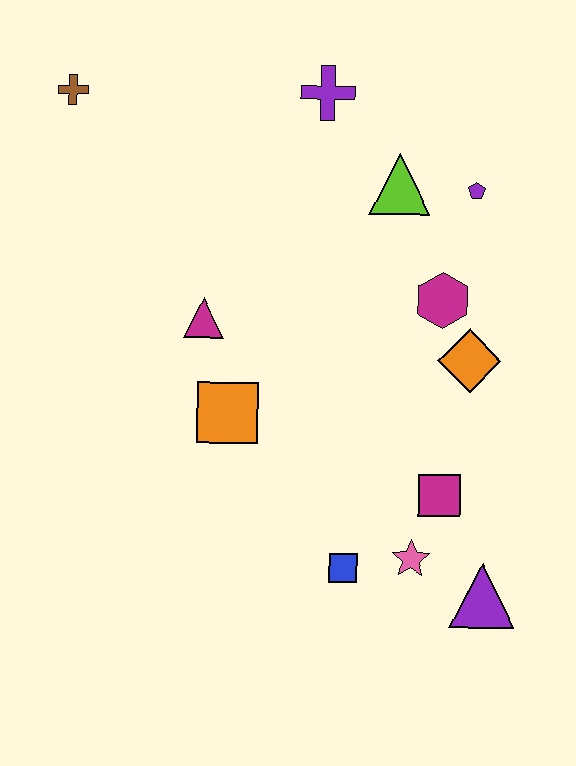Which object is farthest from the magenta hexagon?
The brown cross is farthest from the magenta hexagon.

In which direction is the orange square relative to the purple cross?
The orange square is below the purple cross.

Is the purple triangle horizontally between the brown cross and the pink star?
No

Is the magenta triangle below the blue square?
No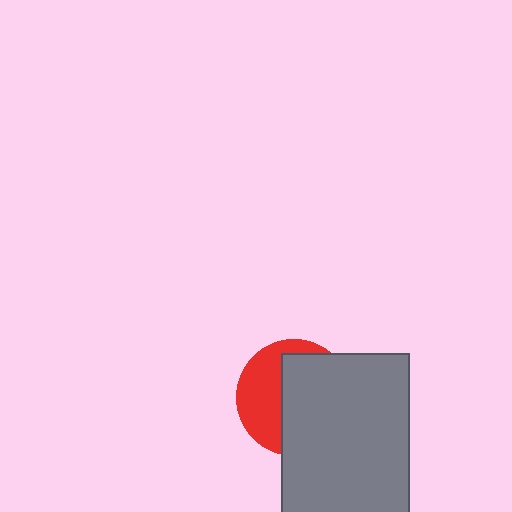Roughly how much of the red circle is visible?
A small part of it is visible (roughly 42%).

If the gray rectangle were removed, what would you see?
You would see the complete red circle.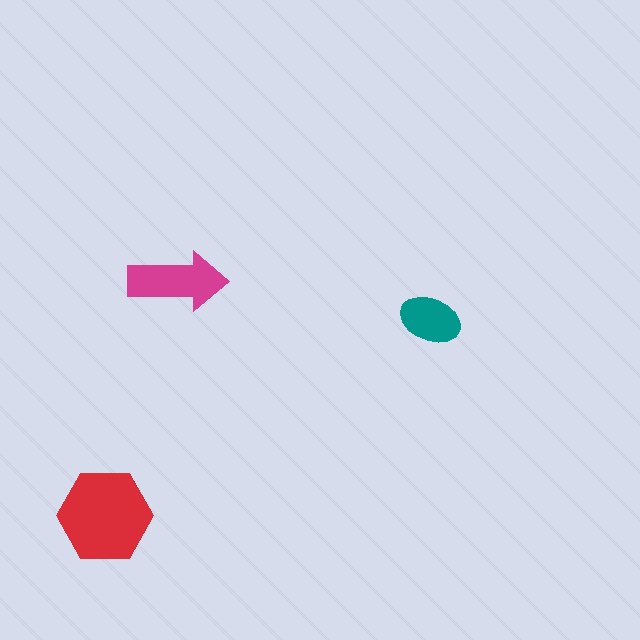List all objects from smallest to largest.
The teal ellipse, the magenta arrow, the red hexagon.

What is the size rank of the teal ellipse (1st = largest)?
3rd.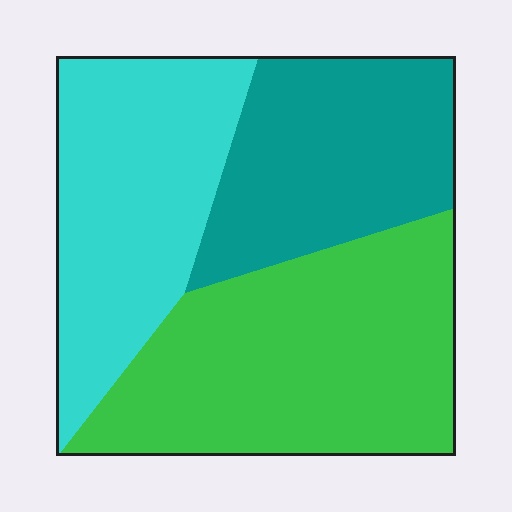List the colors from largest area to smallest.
From largest to smallest: green, cyan, teal.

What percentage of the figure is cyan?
Cyan covers roughly 30% of the figure.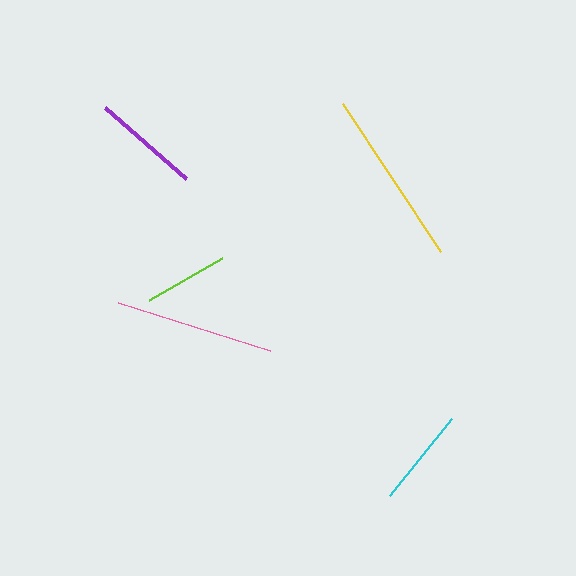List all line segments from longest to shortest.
From longest to shortest: yellow, pink, purple, cyan, lime.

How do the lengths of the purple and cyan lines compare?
The purple and cyan lines are approximately the same length.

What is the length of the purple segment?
The purple segment is approximately 108 pixels long.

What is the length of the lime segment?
The lime segment is approximately 84 pixels long.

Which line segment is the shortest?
The lime line is the shortest at approximately 84 pixels.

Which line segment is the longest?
The yellow line is the longest at approximately 177 pixels.